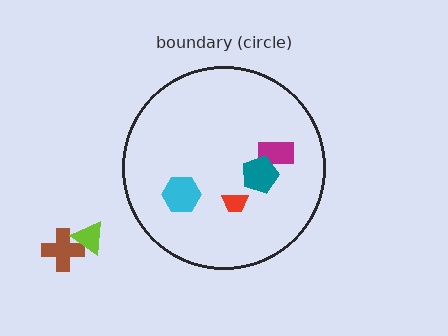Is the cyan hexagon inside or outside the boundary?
Inside.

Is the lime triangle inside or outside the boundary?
Outside.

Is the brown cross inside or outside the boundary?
Outside.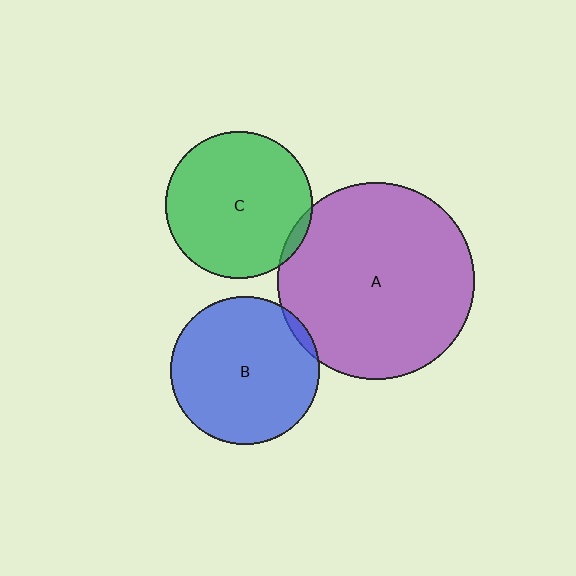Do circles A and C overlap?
Yes.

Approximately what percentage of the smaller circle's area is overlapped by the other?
Approximately 5%.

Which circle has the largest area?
Circle A (purple).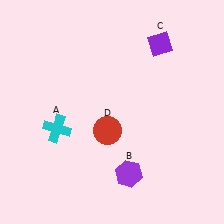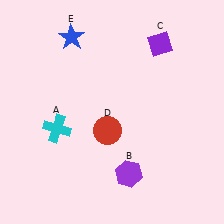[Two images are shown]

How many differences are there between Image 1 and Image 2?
There is 1 difference between the two images.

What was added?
A blue star (E) was added in Image 2.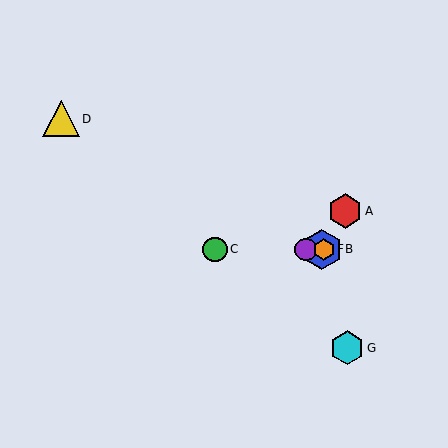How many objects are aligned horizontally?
4 objects (B, C, E, F) are aligned horizontally.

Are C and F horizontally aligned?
Yes, both are at y≈250.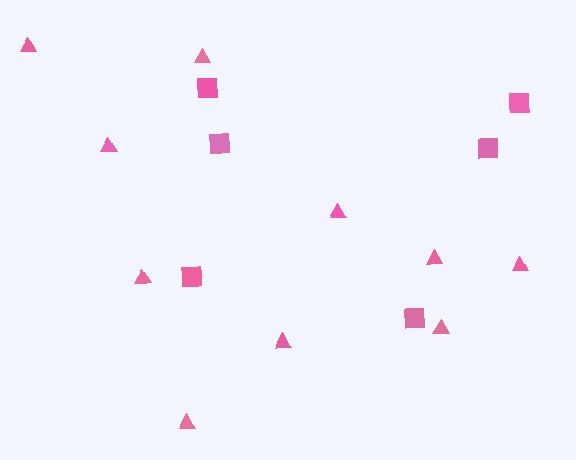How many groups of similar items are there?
There are 2 groups: one group of squares (6) and one group of triangles (10).